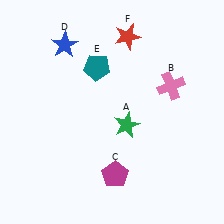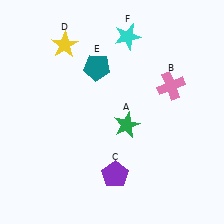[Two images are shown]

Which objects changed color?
C changed from magenta to purple. D changed from blue to yellow. F changed from red to cyan.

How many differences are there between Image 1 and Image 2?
There are 3 differences between the two images.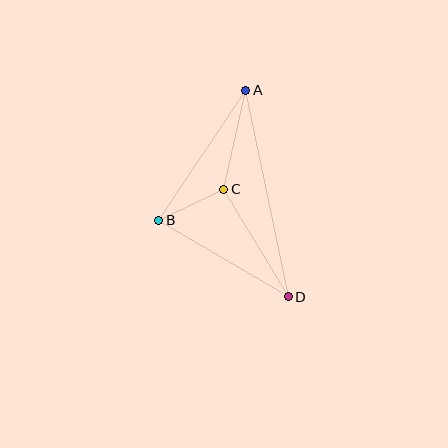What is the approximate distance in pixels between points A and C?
The distance between A and C is approximately 102 pixels.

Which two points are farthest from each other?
Points A and D are farthest from each other.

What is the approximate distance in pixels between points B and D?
The distance between B and D is approximately 150 pixels.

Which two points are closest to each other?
Points B and C are closest to each other.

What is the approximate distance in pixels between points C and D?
The distance between C and D is approximately 125 pixels.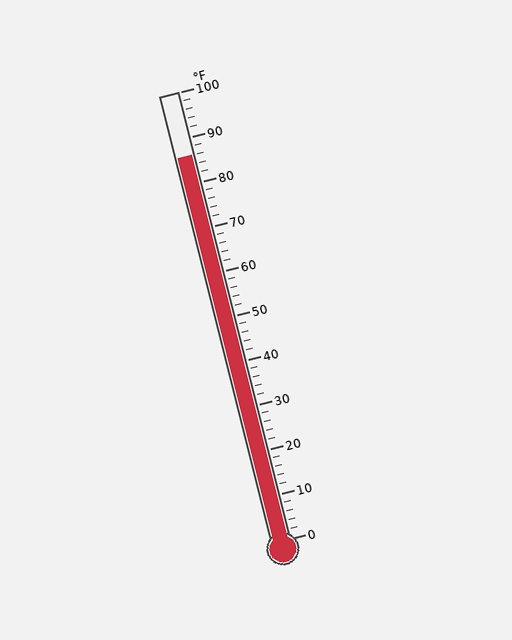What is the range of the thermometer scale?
The thermometer scale ranges from 0°F to 100°F.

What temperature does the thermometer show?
The thermometer shows approximately 86°F.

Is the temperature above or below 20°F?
The temperature is above 20°F.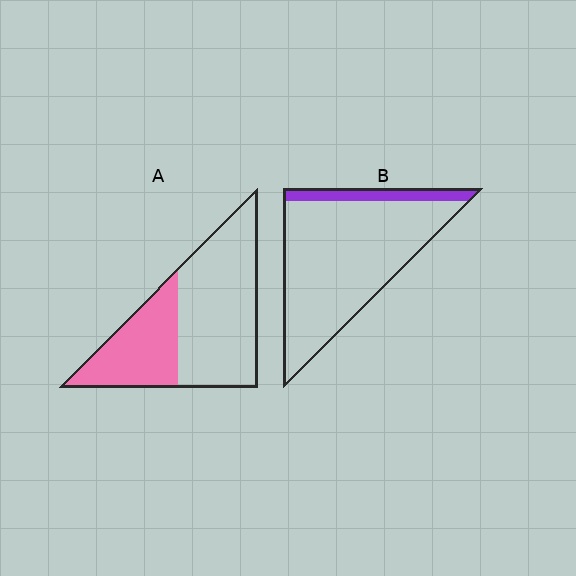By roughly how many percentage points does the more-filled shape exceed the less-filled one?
By roughly 25 percentage points (A over B).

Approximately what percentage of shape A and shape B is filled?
A is approximately 35% and B is approximately 15%.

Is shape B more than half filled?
No.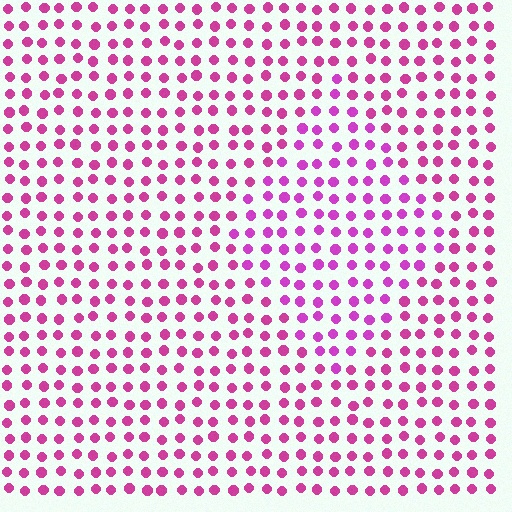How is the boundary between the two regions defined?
The boundary is defined purely by a slight shift in hue (about 18 degrees). Spacing, size, and orientation are identical on both sides.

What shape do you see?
I see a diamond.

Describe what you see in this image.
The image is filled with small magenta elements in a uniform arrangement. A diamond-shaped region is visible where the elements are tinted to a slightly different hue, forming a subtle color boundary.